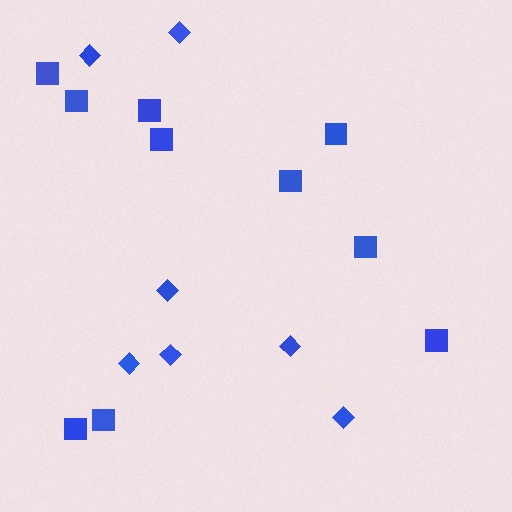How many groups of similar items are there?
There are 2 groups: one group of squares (10) and one group of diamonds (7).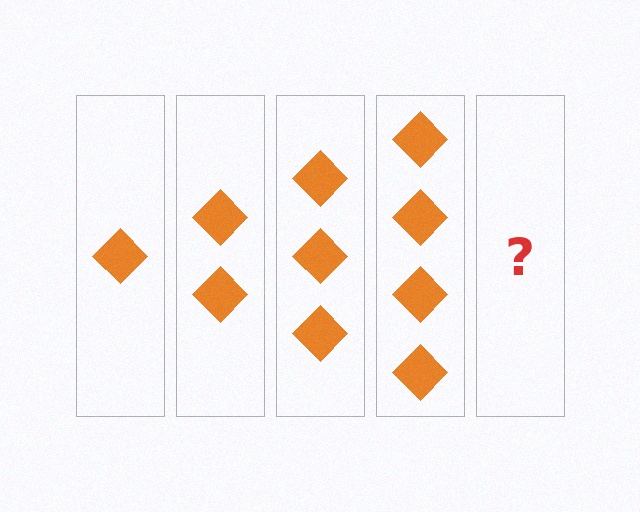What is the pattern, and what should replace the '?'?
The pattern is that each step adds one more diamond. The '?' should be 5 diamonds.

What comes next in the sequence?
The next element should be 5 diamonds.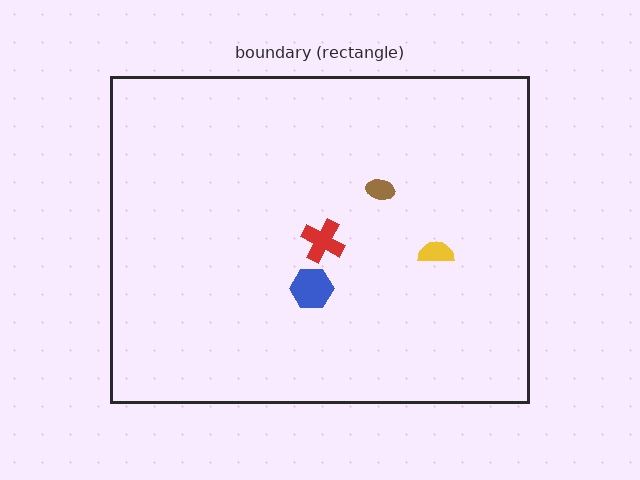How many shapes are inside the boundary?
4 inside, 0 outside.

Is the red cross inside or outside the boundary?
Inside.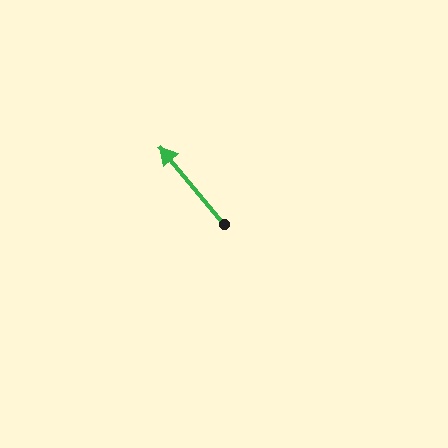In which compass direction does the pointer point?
Northwest.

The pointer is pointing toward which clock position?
Roughly 11 o'clock.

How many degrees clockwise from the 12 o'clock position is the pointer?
Approximately 320 degrees.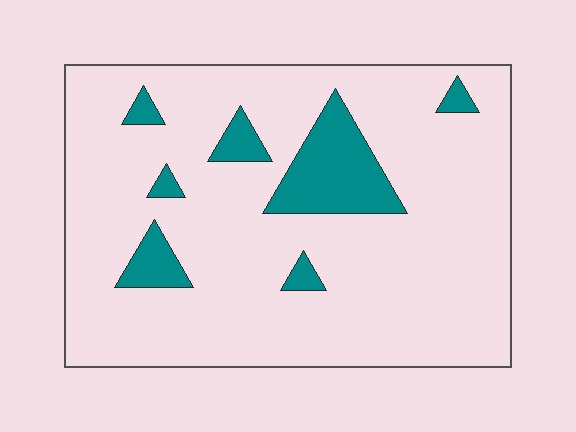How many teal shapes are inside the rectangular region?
7.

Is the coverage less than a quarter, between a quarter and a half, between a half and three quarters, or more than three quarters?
Less than a quarter.